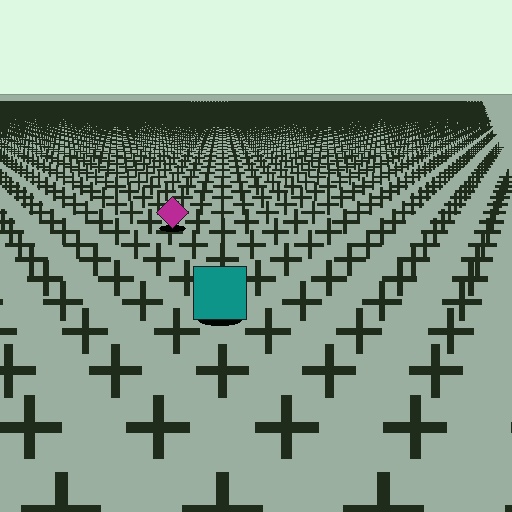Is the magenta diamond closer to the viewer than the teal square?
No. The teal square is closer — you can tell from the texture gradient: the ground texture is coarser near it.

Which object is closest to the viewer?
The teal square is closest. The texture marks near it are larger and more spread out.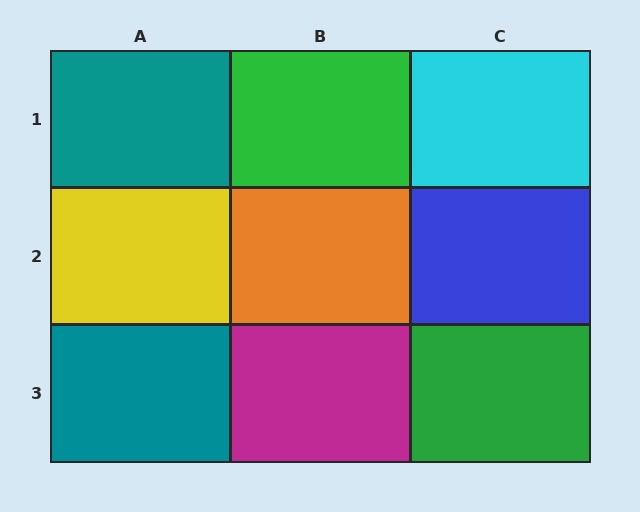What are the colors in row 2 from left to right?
Yellow, orange, blue.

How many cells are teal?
2 cells are teal.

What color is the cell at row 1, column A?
Teal.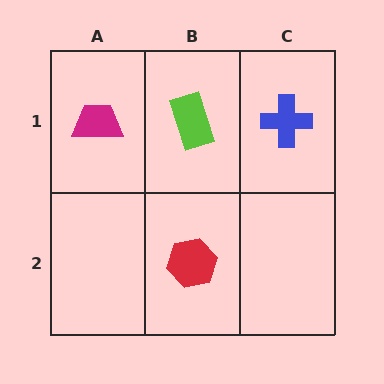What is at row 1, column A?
A magenta trapezoid.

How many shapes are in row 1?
3 shapes.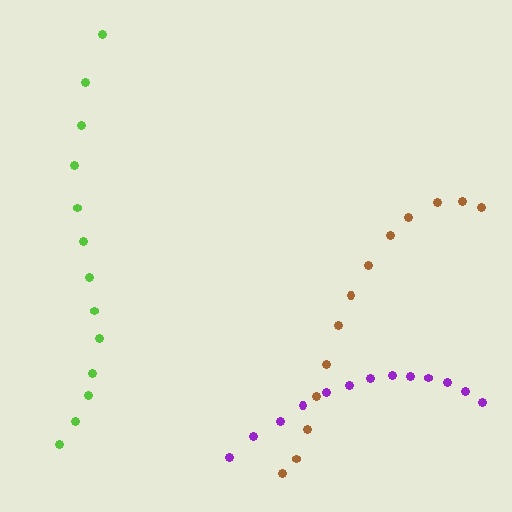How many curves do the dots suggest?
There are 3 distinct paths.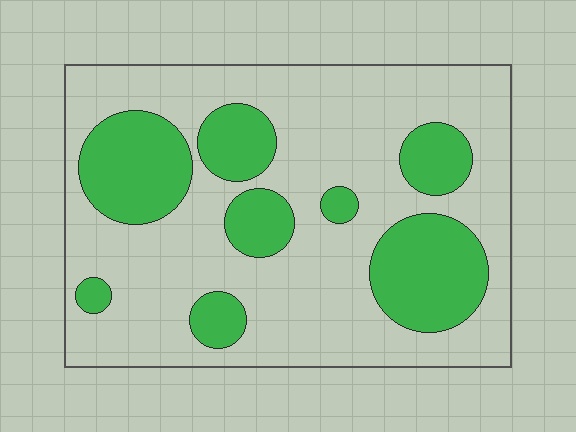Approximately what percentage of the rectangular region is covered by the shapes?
Approximately 30%.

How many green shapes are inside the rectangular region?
8.